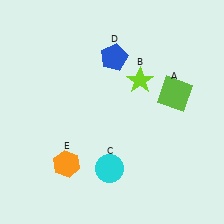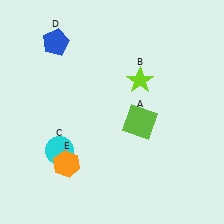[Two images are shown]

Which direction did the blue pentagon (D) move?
The blue pentagon (D) moved left.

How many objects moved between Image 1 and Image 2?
3 objects moved between the two images.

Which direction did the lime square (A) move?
The lime square (A) moved left.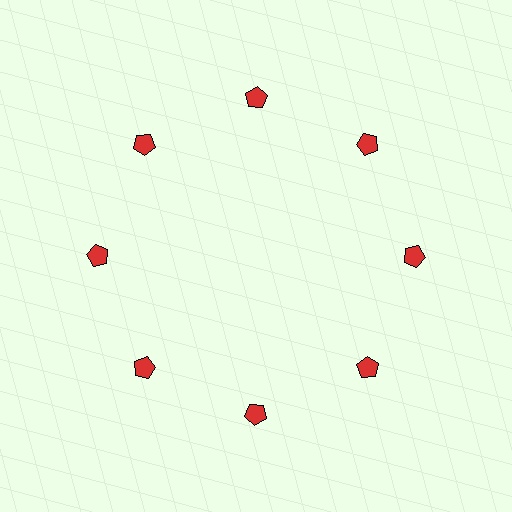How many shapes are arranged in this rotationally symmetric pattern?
There are 8 shapes, arranged in 8 groups of 1.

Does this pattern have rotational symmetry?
Yes, this pattern has 8-fold rotational symmetry. It looks the same after rotating 45 degrees around the center.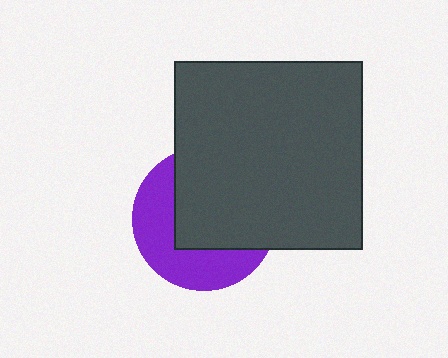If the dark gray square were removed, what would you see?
You would see the complete purple circle.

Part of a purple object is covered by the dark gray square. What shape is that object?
It is a circle.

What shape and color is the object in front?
The object in front is a dark gray square.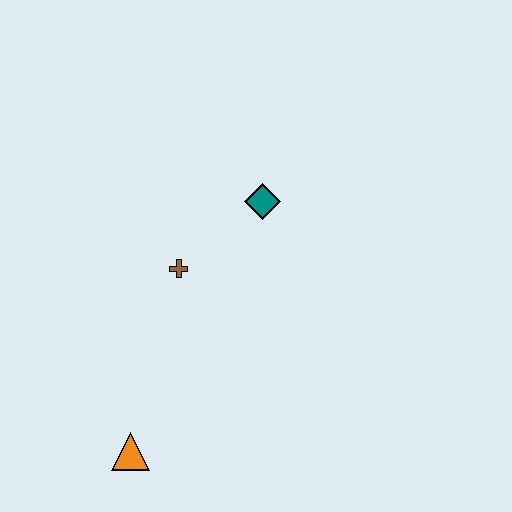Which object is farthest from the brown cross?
The orange triangle is farthest from the brown cross.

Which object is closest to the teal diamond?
The brown cross is closest to the teal diamond.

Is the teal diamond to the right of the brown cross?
Yes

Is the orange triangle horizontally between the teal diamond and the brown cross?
No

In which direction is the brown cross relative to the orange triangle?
The brown cross is above the orange triangle.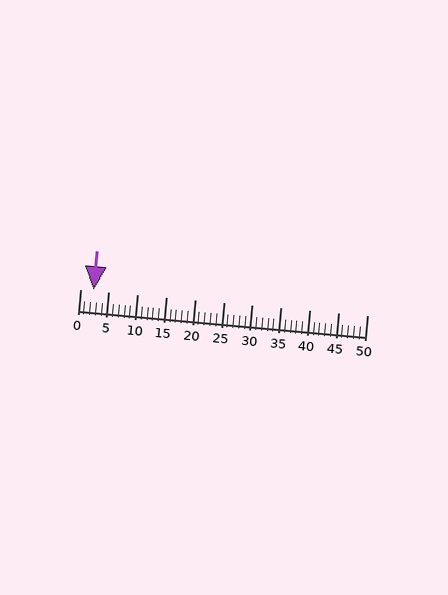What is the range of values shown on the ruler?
The ruler shows values from 0 to 50.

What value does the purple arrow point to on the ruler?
The purple arrow points to approximately 2.